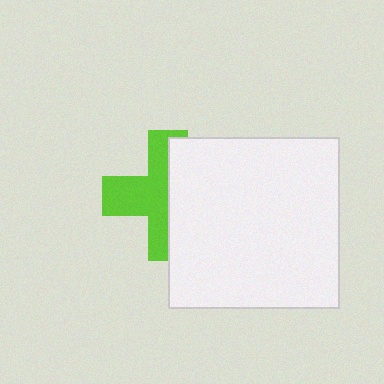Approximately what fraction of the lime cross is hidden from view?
Roughly 48% of the lime cross is hidden behind the white square.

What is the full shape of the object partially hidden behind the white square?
The partially hidden object is a lime cross.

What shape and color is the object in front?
The object in front is a white square.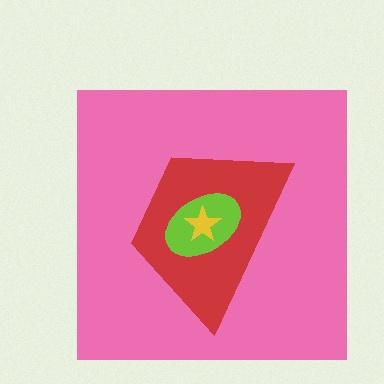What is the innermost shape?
The yellow star.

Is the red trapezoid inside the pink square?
Yes.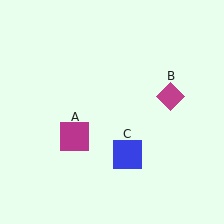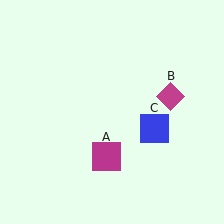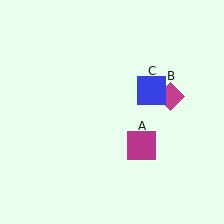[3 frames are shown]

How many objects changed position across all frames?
2 objects changed position: magenta square (object A), blue square (object C).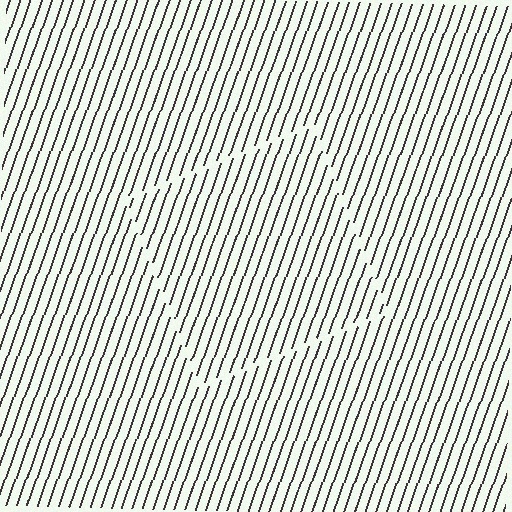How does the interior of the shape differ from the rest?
The interior of the shape contains the same grating, shifted by half a period — the contour is defined by the phase discontinuity where line-ends from the inner and outer gratings abut.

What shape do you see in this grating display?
An illusory square. The interior of the shape contains the same grating, shifted by half a period — the contour is defined by the phase discontinuity where line-ends from the inner and outer gratings abut.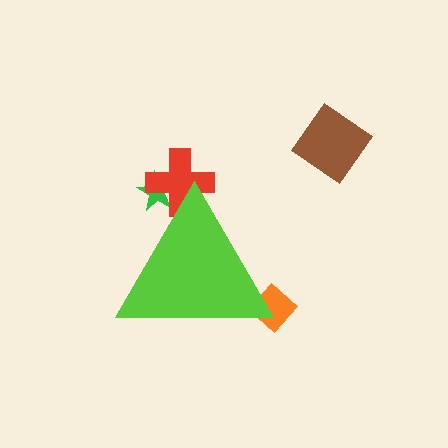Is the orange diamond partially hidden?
Yes, the orange diamond is partially hidden behind the lime triangle.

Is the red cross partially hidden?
Yes, the red cross is partially hidden behind the lime triangle.